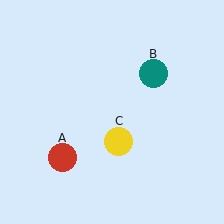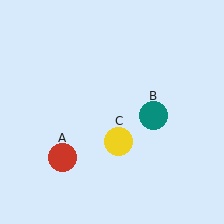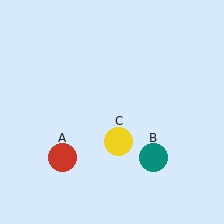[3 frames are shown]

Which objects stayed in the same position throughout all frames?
Red circle (object A) and yellow circle (object C) remained stationary.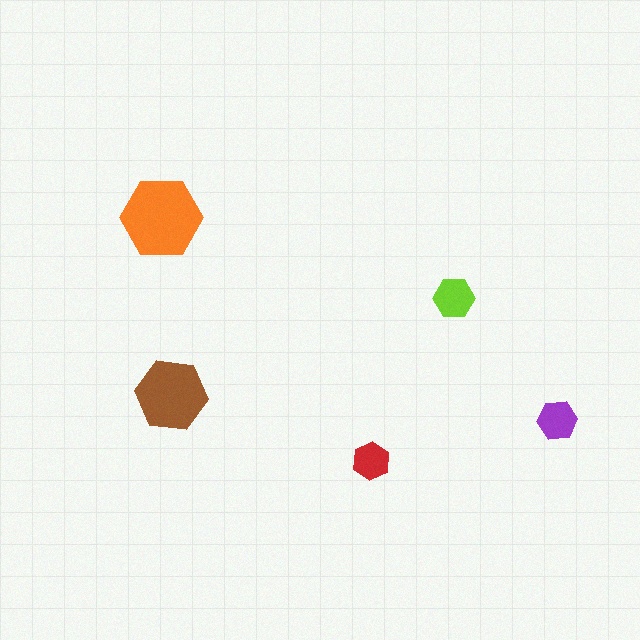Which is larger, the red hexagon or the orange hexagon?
The orange one.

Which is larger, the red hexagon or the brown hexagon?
The brown one.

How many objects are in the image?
There are 5 objects in the image.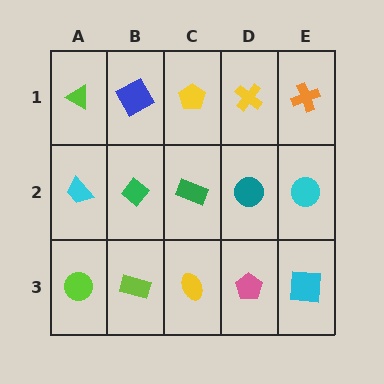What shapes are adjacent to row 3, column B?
A green diamond (row 2, column B), a lime circle (row 3, column A), a yellow ellipse (row 3, column C).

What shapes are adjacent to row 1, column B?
A green diamond (row 2, column B), a lime triangle (row 1, column A), a yellow pentagon (row 1, column C).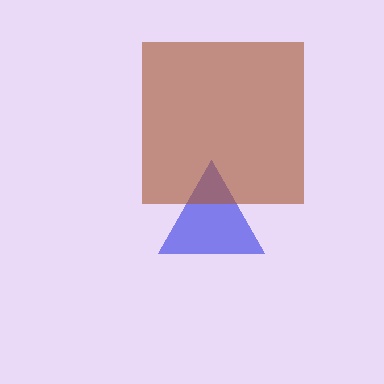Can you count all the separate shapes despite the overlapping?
Yes, there are 2 separate shapes.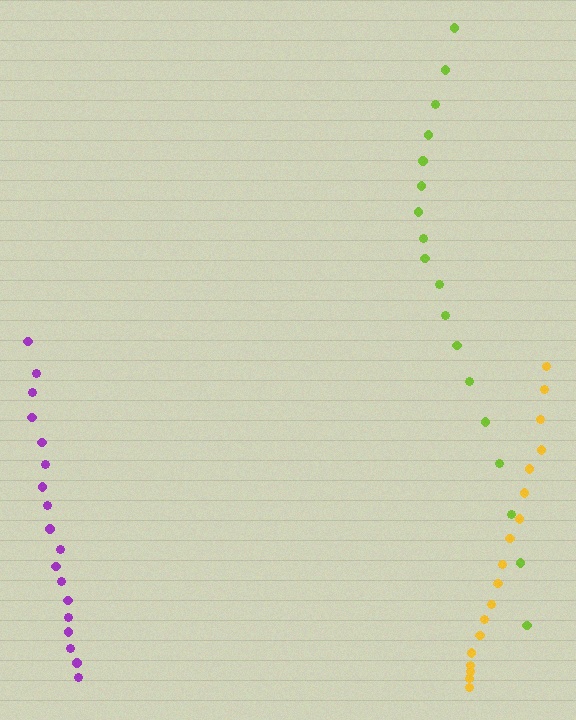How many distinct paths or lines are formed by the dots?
There are 3 distinct paths.